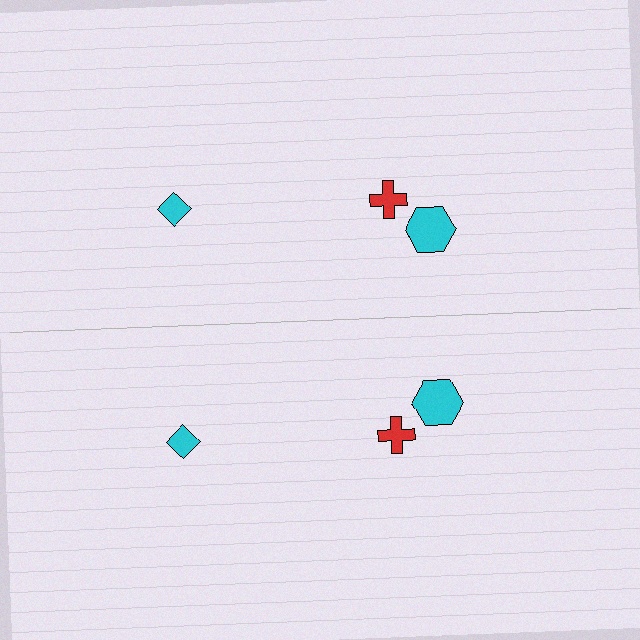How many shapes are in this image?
There are 6 shapes in this image.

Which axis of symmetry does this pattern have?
The pattern has a horizontal axis of symmetry running through the center of the image.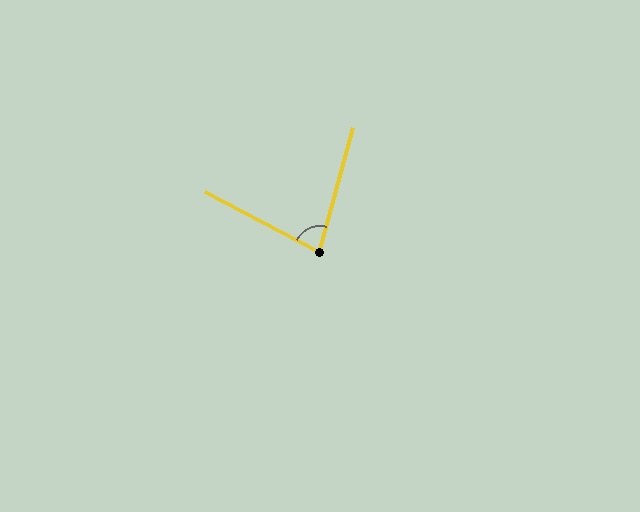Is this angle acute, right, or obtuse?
It is acute.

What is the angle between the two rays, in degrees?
Approximately 77 degrees.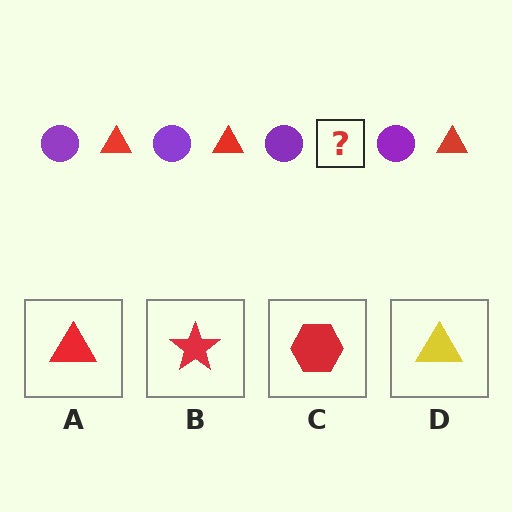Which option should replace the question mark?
Option A.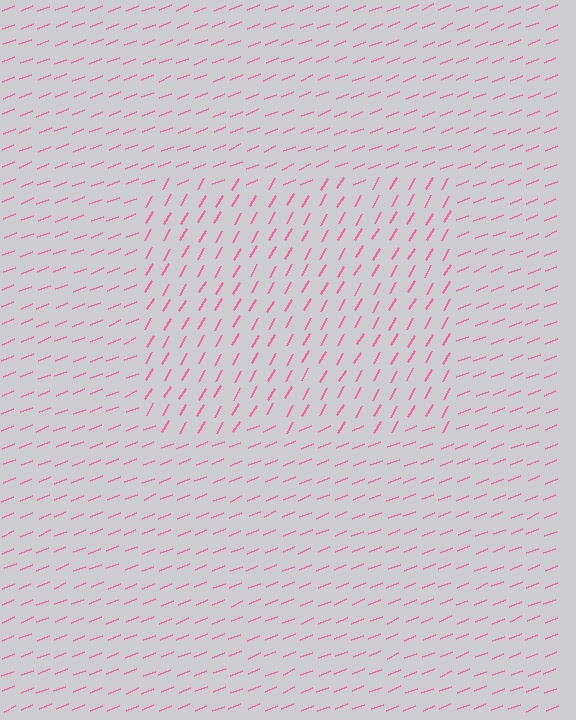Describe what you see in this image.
The image is filled with small pink line segments. A rectangle region in the image has lines oriented differently from the surrounding lines, creating a visible texture boundary.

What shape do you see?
I see a rectangle.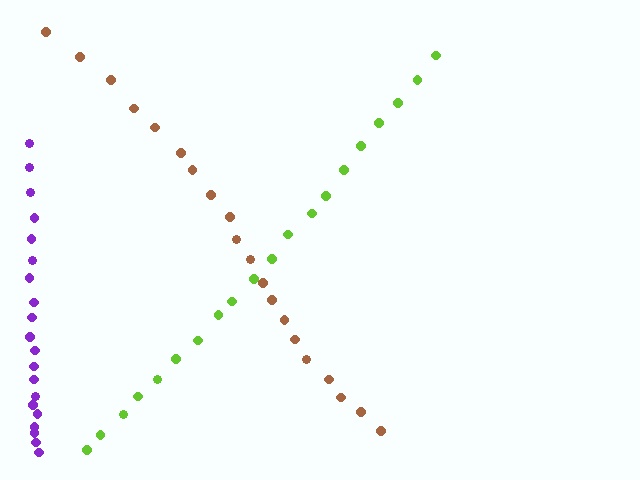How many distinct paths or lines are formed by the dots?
There are 3 distinct paths.